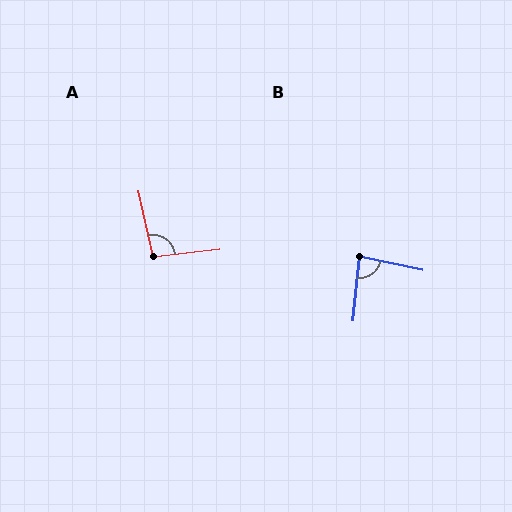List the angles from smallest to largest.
B (84°), A (96°).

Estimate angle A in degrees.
Approximately 96 degrees.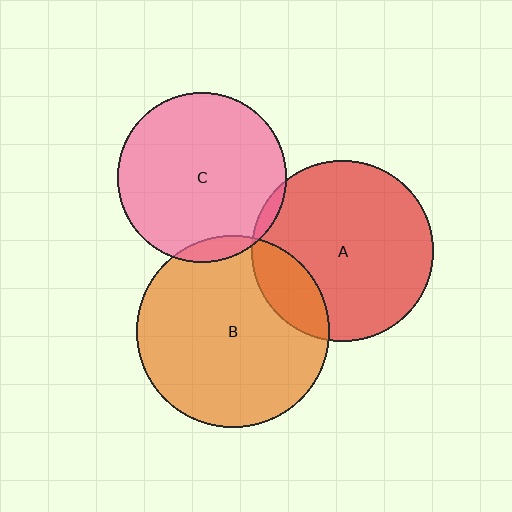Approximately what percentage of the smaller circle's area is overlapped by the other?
Approximately 15%.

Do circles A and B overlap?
Yes.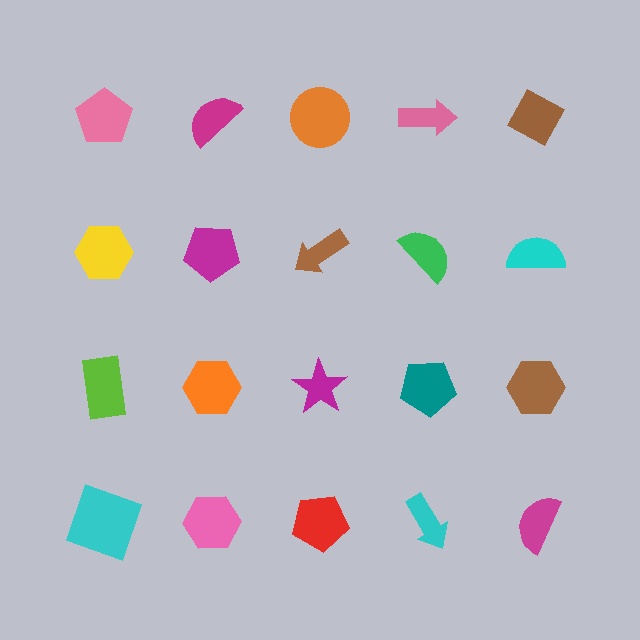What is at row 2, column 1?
A yellow hexagon.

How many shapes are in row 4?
5 shapes.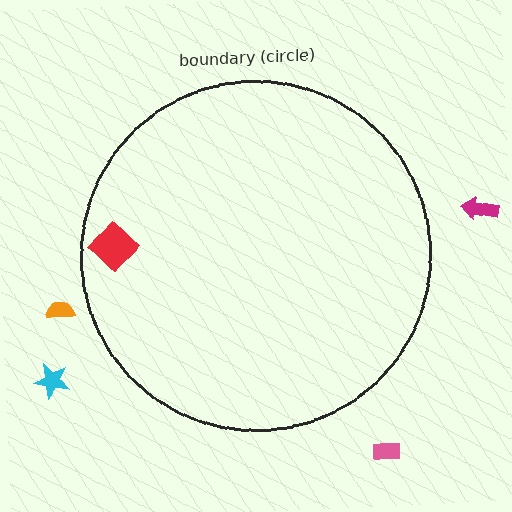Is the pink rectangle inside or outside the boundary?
Outside.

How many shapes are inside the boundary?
1 inside, 4 outside.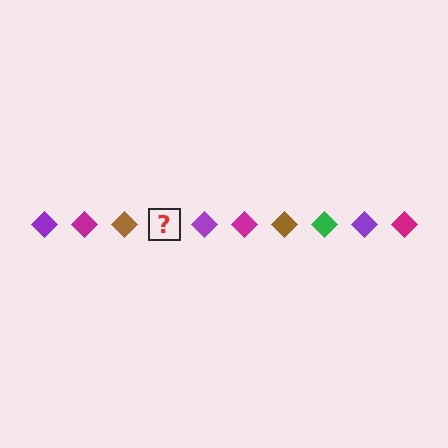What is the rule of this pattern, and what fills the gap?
The rule is that the pattern cycles through purple, magenta, brown, green diamonds. The gap should be filled with a green diamond.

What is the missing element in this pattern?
The missing element is a green diamond.